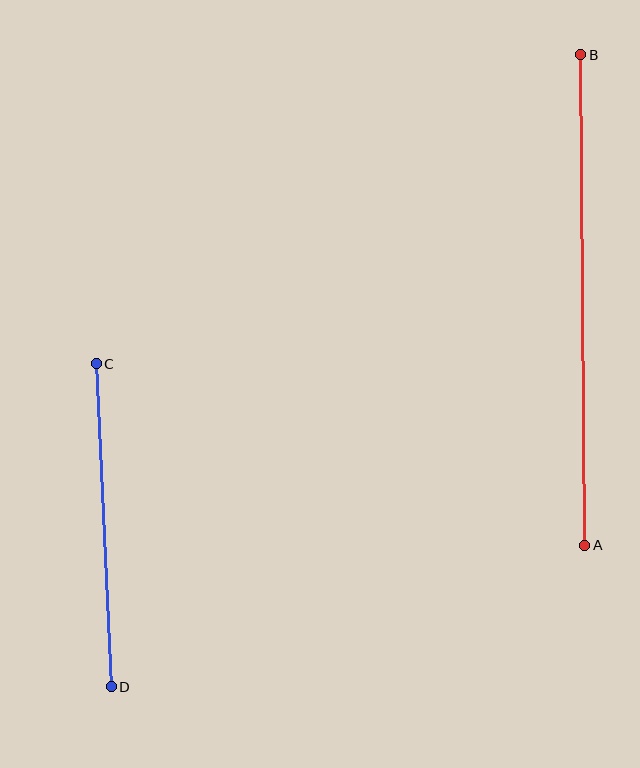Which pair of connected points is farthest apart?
Points A and B are farthest apart.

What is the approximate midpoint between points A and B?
The midpoint is at approximately (583, 300) pixels.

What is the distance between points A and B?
The distance is approximately 491 pixels.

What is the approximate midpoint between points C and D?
The midpoint is at approximately (104, 525) pixels.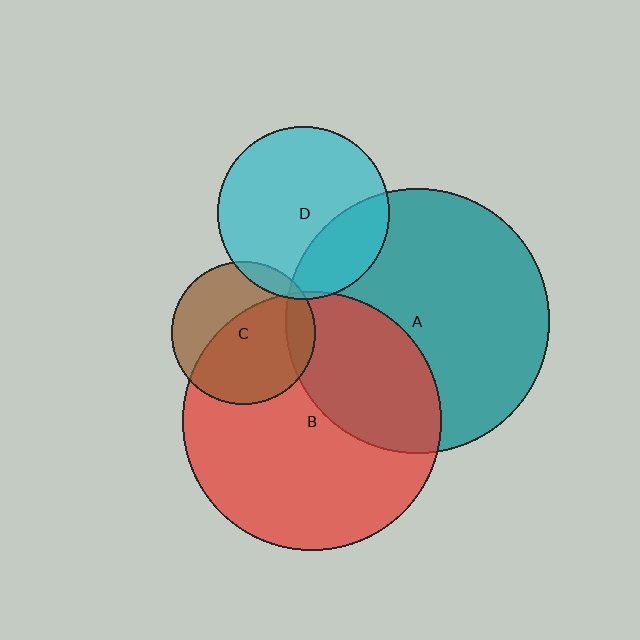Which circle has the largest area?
Circle A (teal).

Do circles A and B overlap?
Yes.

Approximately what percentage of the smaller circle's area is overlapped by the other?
Approximately 35%.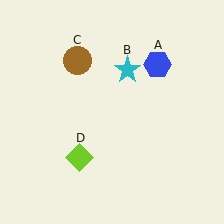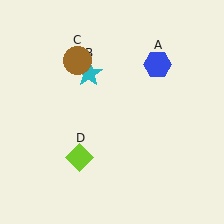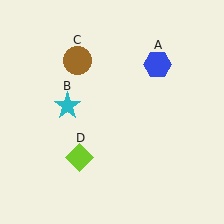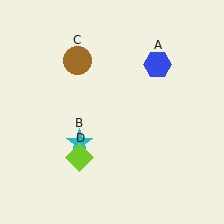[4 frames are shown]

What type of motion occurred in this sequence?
The cyan star (object B) rotated counterclockwise around the center of the scene.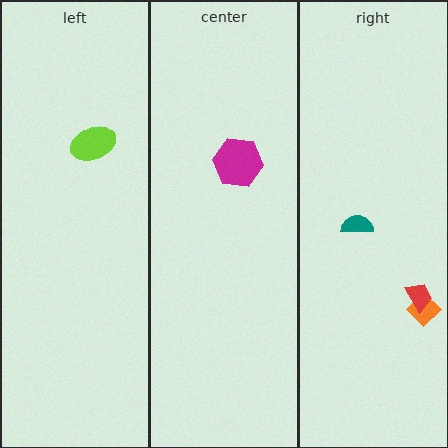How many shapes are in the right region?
3.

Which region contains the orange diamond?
The right region.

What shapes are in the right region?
The orange diamond, the teal semicircle, the red trapezoid.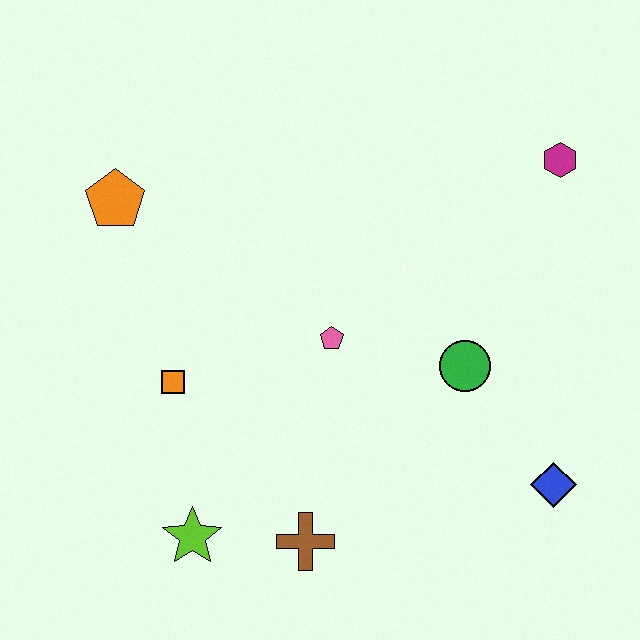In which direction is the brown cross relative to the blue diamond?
The brown cross is to the left of the blue diamond.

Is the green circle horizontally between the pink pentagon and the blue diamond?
Yes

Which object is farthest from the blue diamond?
The orange pentagon is farthest from the blue diamond.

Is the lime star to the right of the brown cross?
No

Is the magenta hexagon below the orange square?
No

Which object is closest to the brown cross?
The lime star is closest to the brown cross.